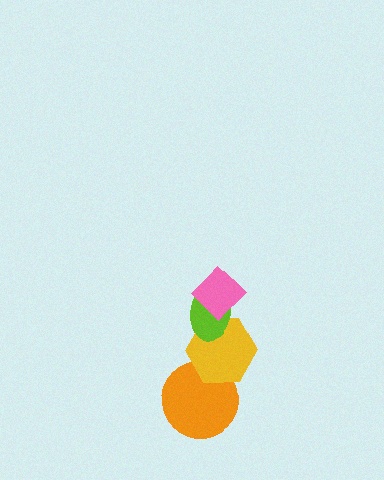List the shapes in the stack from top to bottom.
From top to bottom: the pink diamond, the lime ellipse, the yellow hexagon, the orange circle.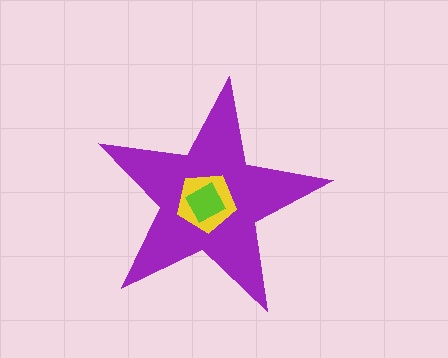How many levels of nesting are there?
3.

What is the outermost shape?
The purple star.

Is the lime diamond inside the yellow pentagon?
Yes.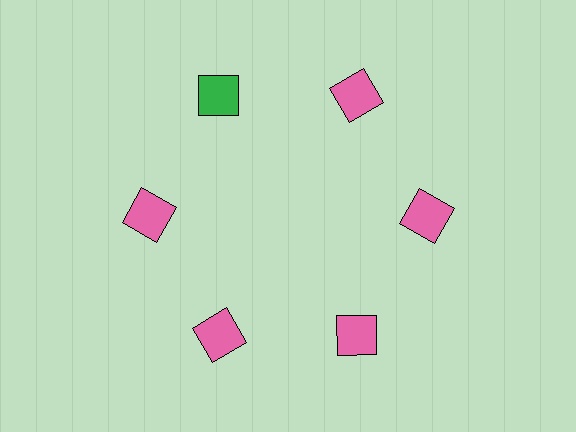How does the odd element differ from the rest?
It has a different color: green instead of pink.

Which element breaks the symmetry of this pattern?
The green square at roughly the 11 o'clock position breaks the symmetry. All other shapes are pink squares.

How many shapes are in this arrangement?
There are 6 shapes arranged in a ring pattern.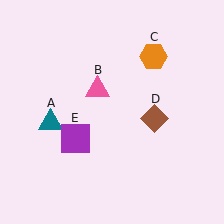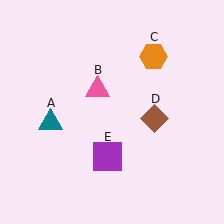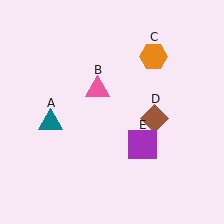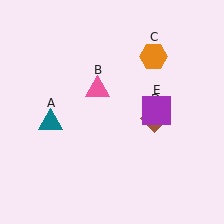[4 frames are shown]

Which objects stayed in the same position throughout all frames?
Teal triangle (object A) and pink triangle (object B) and orange hexagon (object C) and brown diamond (object D) remained stationary.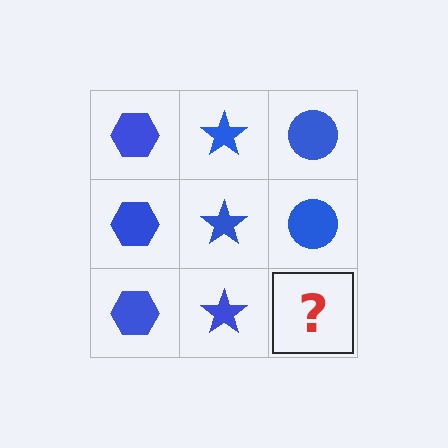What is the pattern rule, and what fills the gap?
The rule is that each column has a consistent shape. The gap should be filled with a blue circle.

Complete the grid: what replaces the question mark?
The question mark should be replaced with a blue circle.